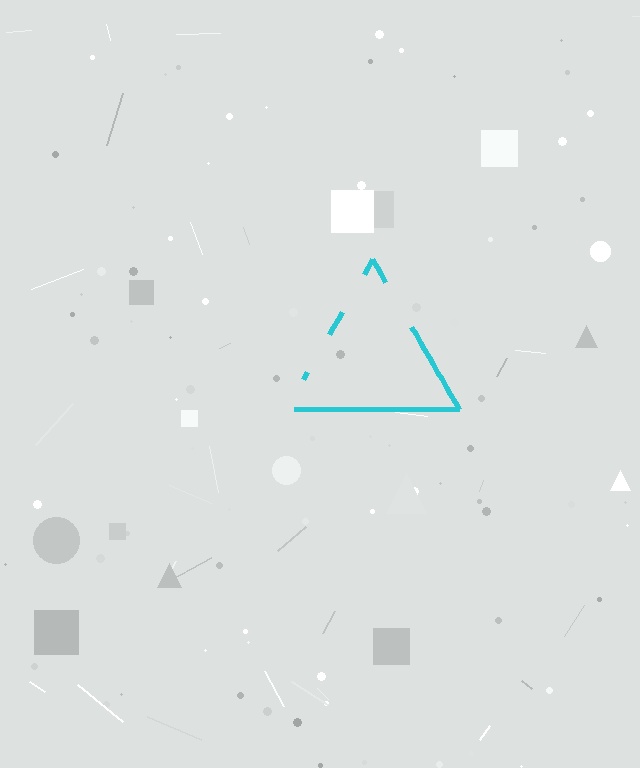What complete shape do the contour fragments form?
The contour fragments form a triangle.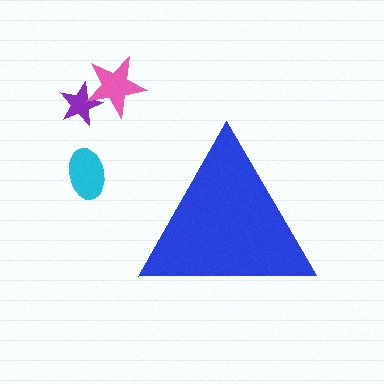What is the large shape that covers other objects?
A blue triangle.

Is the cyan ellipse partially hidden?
No, the cyan ellipse is fully visible.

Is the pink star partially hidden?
No, the pink star is fully visible.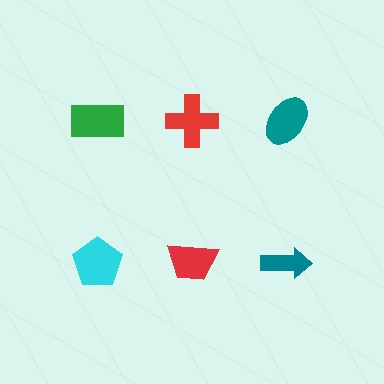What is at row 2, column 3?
A teal arrow.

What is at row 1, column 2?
A red cross.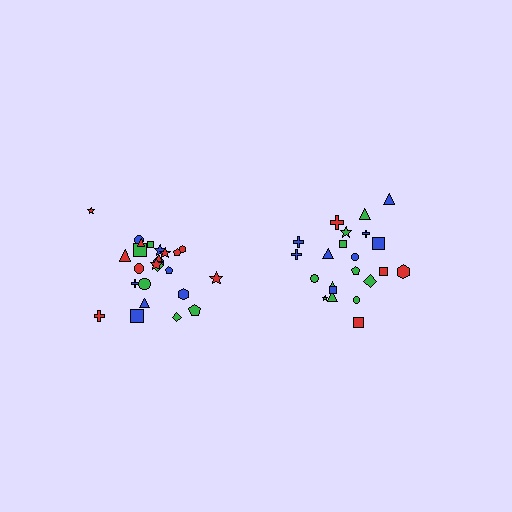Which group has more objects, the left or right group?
The left group.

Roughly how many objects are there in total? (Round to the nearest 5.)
Roughly 45 objects in total.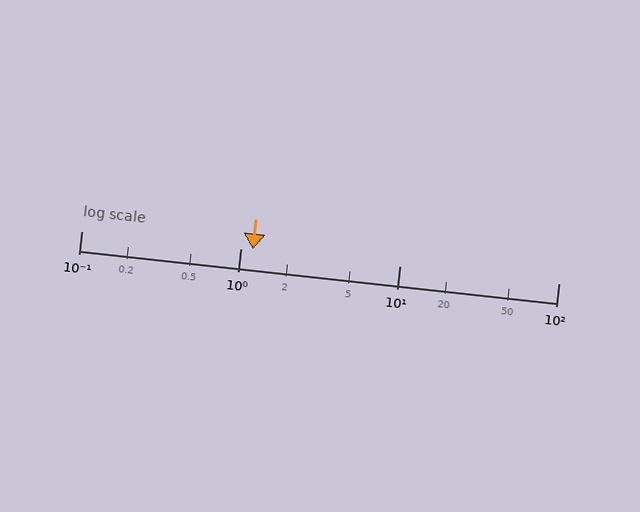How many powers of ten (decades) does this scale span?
The scale spans 3 decades, from 0.1 to 100.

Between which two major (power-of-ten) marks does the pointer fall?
The pointer is between 1 and 10.